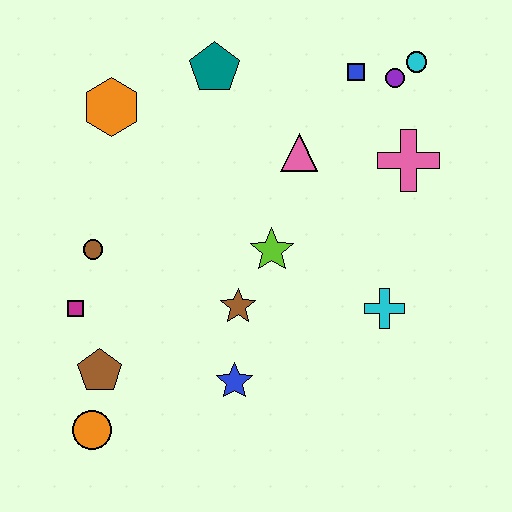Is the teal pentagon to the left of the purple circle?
Yes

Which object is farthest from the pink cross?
The orange circle is farthest from the pink cross.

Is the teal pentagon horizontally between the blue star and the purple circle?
No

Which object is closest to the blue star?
The brown star is closest to the blue star.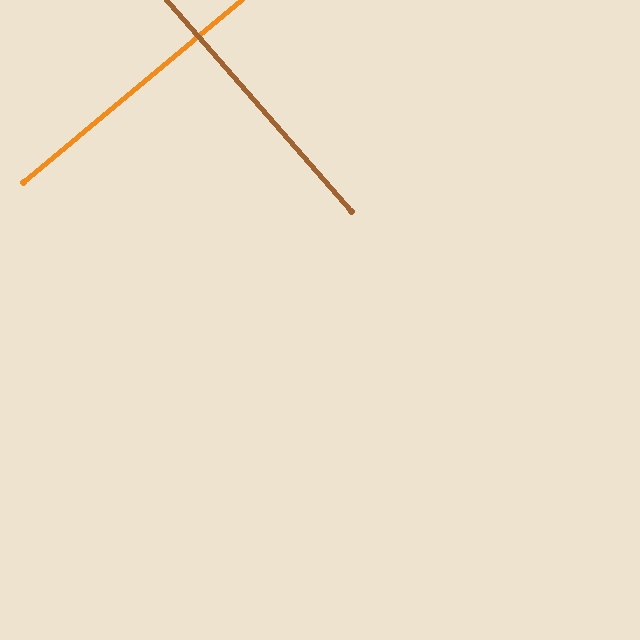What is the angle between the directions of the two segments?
Approximately 89 degrees.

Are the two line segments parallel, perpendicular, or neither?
Perpendicular — they meet at approximately 89°.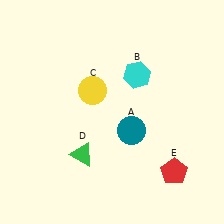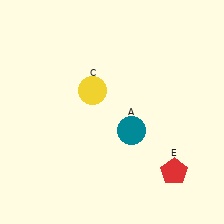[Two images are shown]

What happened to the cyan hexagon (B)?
The cyan hexagon (B) was removed in Image 2. It was in the top-right area of Image 1.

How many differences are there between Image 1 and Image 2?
There are 2 differences between the two images.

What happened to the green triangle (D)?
The green triangle (D) was removed in Image 2. It was in the bottom-left area of Image 1.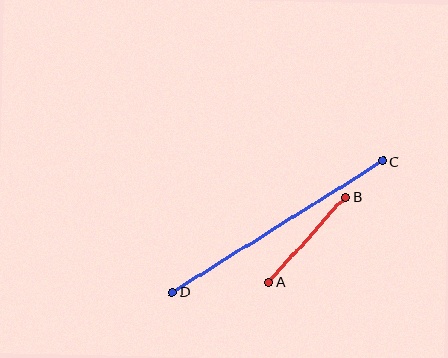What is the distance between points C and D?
The distance is approximately 248 pixels.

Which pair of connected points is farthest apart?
Points C and D are farthest apart.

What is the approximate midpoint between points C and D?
The midpoint is at approximately (278, 227) pixels.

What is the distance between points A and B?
The distance is approximately 115 pixels.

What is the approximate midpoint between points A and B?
The midpoint is at approximately (307, 240) pixels.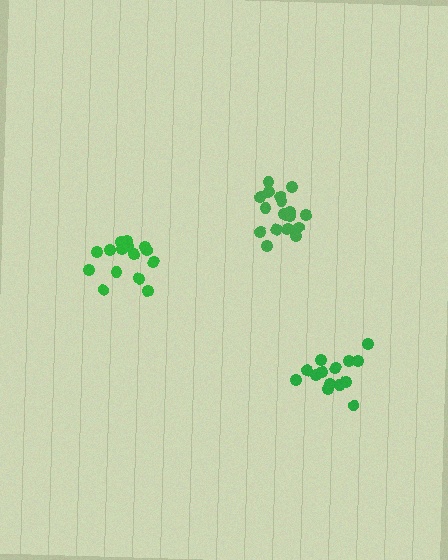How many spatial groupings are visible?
There are 3 spatial groupings.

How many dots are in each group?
Group 1: 15 dots, Group 2: 14 dots, Group 3: 18 dots (47 total).